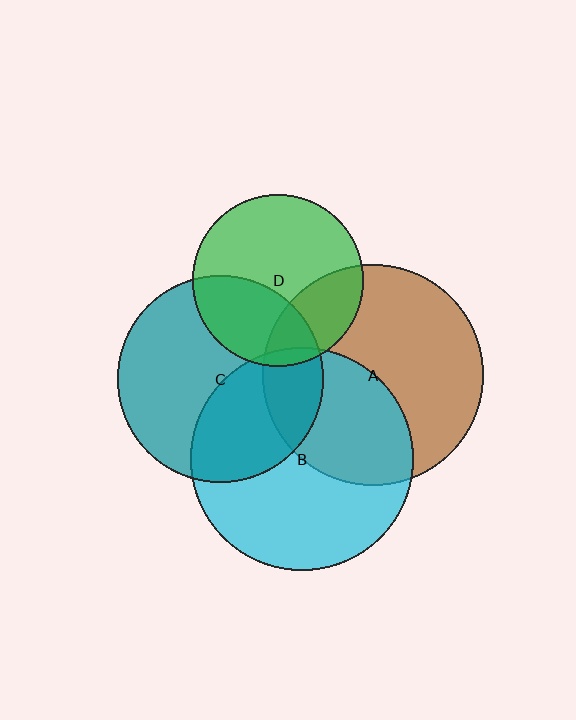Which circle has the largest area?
Circle B (cyan).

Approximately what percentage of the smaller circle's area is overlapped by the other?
Approximately 5%.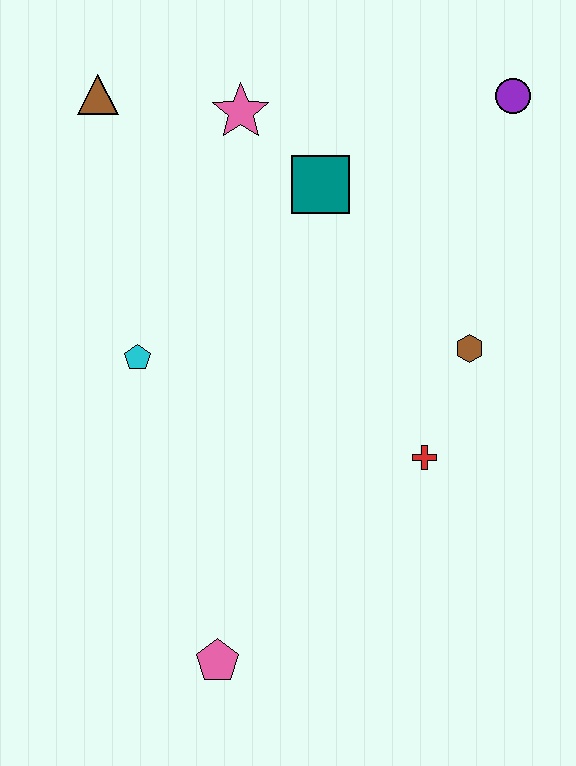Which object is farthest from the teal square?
The pink pentagon is farthest from the teal square.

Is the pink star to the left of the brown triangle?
No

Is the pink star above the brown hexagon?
Yes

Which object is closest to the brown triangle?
The pink star is closest to the brown triangle.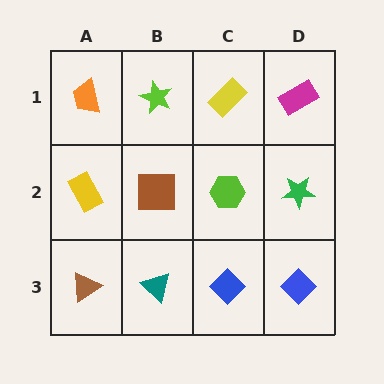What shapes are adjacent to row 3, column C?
A lime hexagon (row 2, column C), a teal triangle (row 3, column B), a blue diamond (row 3, column D).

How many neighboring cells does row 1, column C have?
3.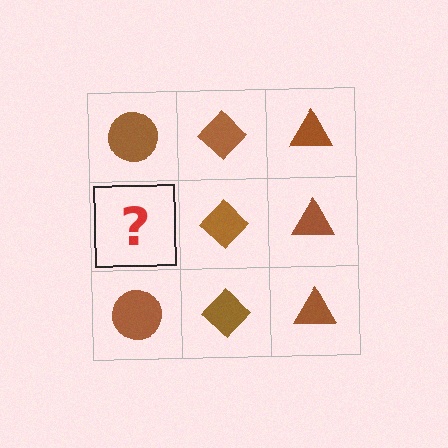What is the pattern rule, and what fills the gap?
The rule is that each column has a consistent shape. The gap should be filled with a brown circle.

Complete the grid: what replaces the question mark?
The question mark should be replaced with a brown circle.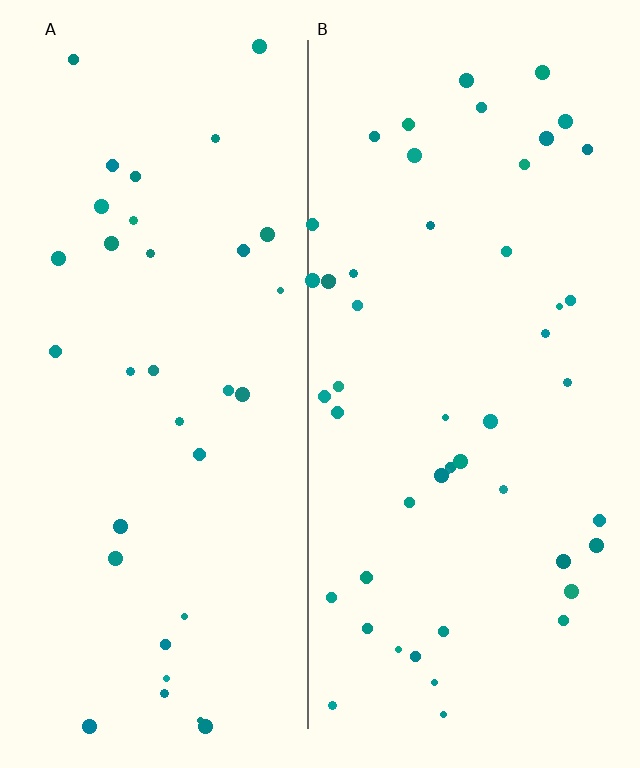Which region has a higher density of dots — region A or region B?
B (the right).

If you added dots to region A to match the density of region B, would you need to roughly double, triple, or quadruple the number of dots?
Approximately double.